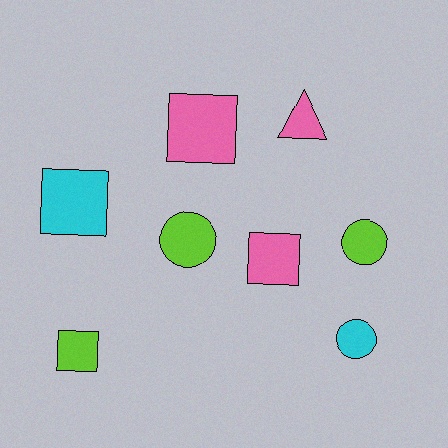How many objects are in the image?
There are 8 objects.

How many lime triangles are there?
There are no lime triangles.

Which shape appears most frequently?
Square, with 4 objects.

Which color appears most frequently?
Lime, with 3 objects.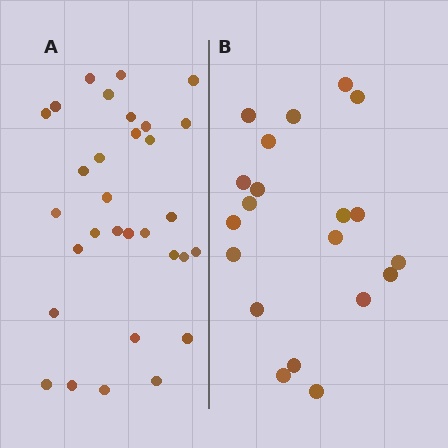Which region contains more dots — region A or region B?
Region A (the left region) has more dots.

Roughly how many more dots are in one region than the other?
Region A has roughly 12 or so more dots than region B.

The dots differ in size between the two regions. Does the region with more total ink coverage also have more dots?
No. Region B has more total ink coverage because its dots are larger, but region A actually contains more individual dots. Total area can be misleading — the number of items is what matters here.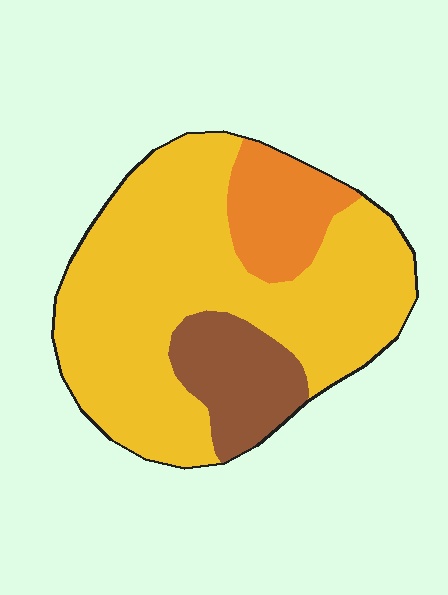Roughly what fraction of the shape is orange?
Orange takes up less than a sixth of the shape.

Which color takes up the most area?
Yellow, at roughly 70%.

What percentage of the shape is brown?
Brown covers roughly 15% of the shape.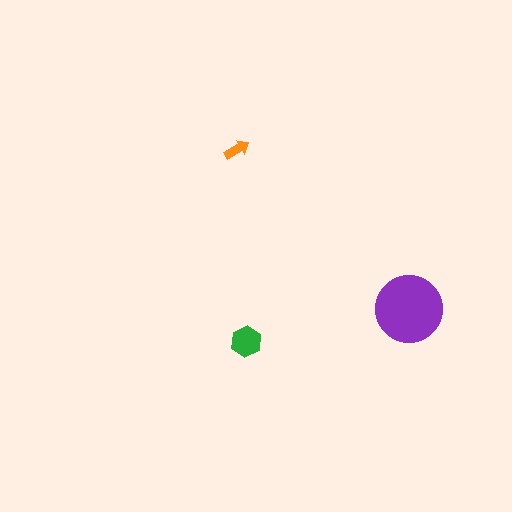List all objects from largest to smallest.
The purple circle, the green hexagon, the orange arrow.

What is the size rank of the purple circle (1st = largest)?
1st.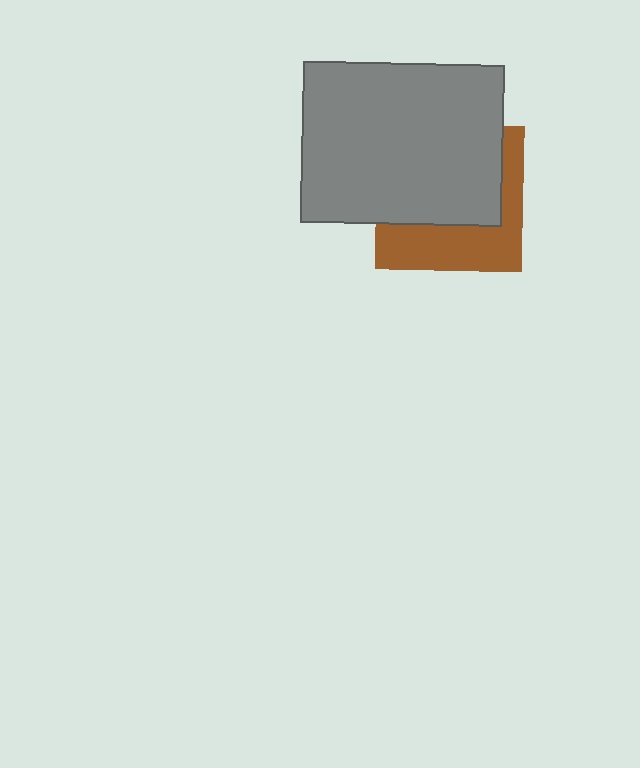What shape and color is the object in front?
The object in front is a gray rectangle.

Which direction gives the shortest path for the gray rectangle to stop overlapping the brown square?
Moving up gives the shortest separation.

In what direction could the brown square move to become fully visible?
The brown square could move down. That would shift it out from behind the gray rectangle entirely.